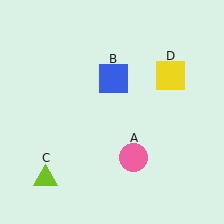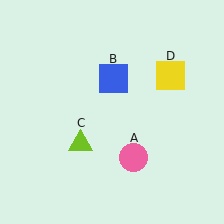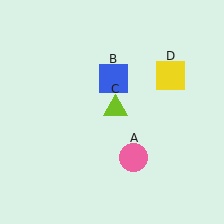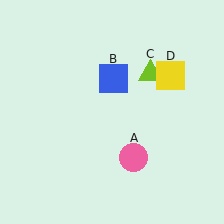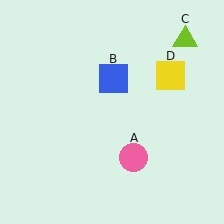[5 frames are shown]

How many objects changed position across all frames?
1 object changed position: lime triangle (object C).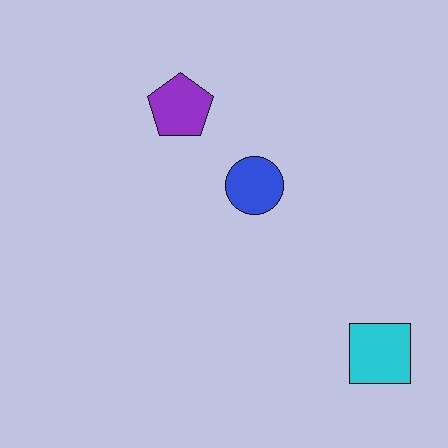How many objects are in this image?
There are 3 objects.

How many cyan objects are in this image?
There is 1 cyan object.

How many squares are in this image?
There is 1 square.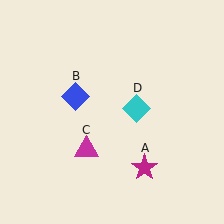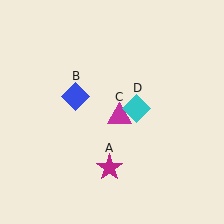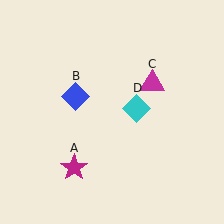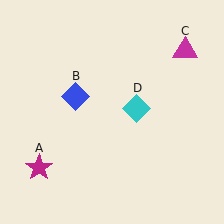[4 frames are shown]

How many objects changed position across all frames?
2 objects changed position: magenta star (object A), magenta triangle (object C).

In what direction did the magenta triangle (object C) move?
The magenta triangle (object C) moved up and to the right.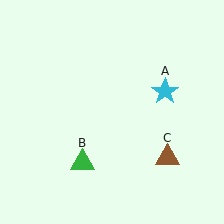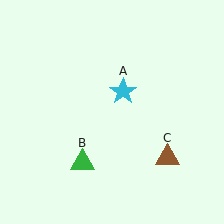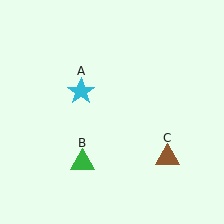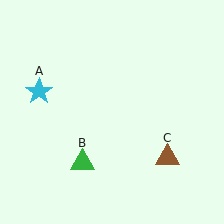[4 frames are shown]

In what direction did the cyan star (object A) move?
The cyan star (object A) moved left.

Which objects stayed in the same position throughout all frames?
Green triangle (object B) and brown triangle (object C) remained stationary.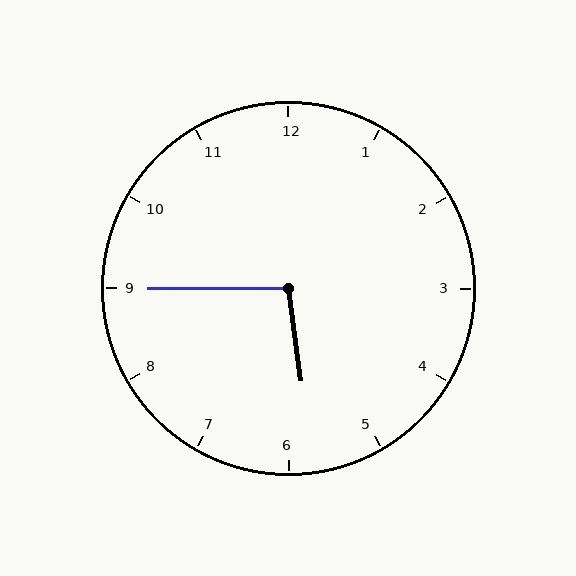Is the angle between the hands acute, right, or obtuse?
It is obtuse.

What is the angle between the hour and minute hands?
Approximately 98 degrees.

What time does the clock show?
5:45.